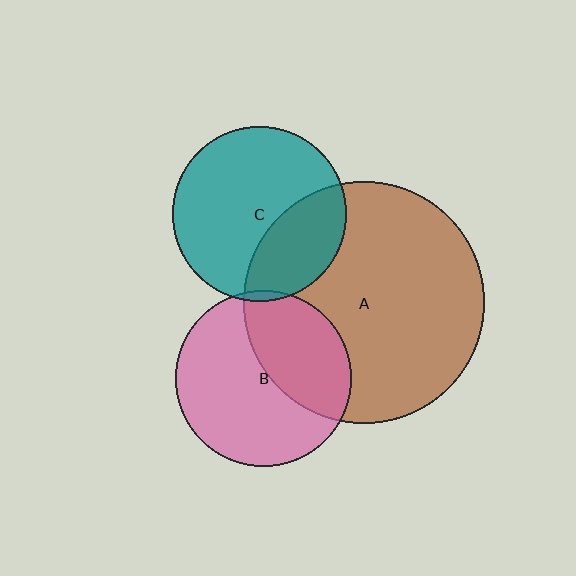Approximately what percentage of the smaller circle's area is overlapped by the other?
Approximately 30%.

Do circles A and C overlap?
Yes.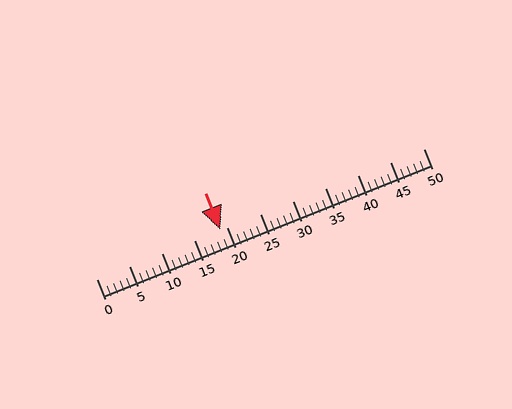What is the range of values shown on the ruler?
The ruler shows values from 0 to 50.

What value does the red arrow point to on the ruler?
The red arrow points to approximately 19.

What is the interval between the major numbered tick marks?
The major tick marks are spaced 5 units apart.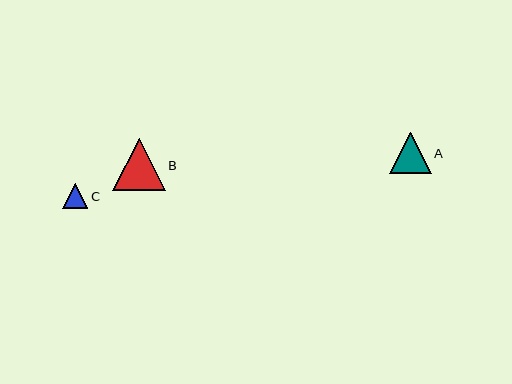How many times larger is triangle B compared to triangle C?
Triangle B is approximately 2.1 times the size of triangle C.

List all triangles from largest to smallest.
From largest to smallest: B, A, C.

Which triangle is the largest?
Triangle B is the largest with a size of approximately 52 pixels.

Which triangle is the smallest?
Triangle C is the smallest with a size of approximately 25 pixels.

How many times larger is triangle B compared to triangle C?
Triangle B is approximately 2.1 times the size of triangle C.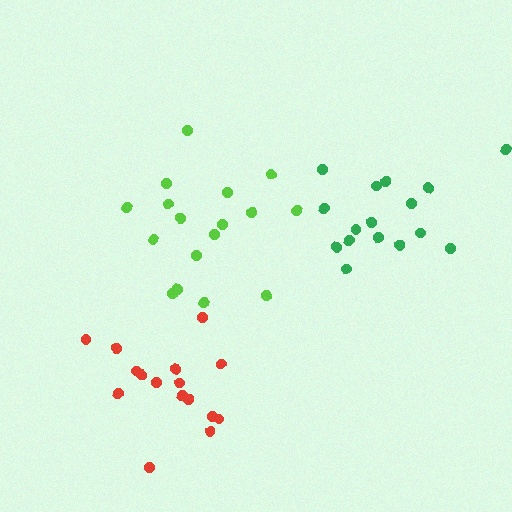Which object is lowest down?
The red cluster is bottommost.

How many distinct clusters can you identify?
There are 3 distinct clusters.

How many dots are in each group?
Group 1: 16 dots, Group 2: 16 dots, Group 3: 17 dots (49 total).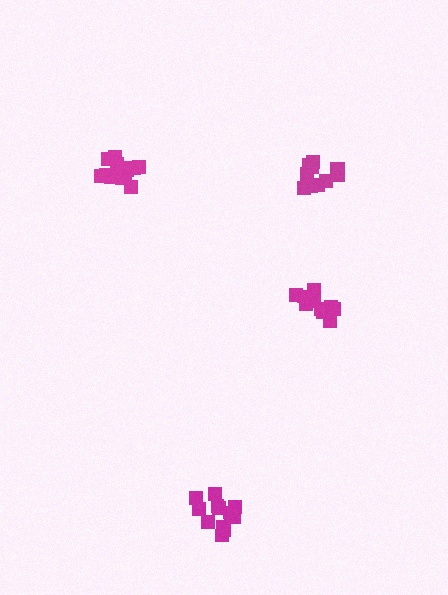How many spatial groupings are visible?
There are 4 spatial groupings.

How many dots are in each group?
Group 1: 11 dots, Group 2: 13 dots, Group 3: 15 dots, Group 4: 10 dots (49 total).